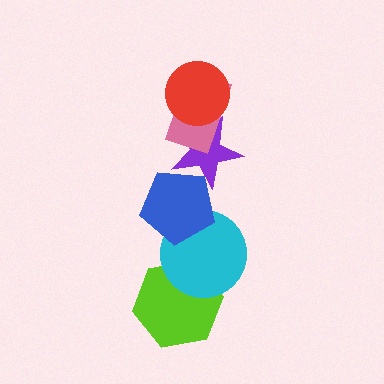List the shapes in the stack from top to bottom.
From top to bottom: the red circle, the pink rectangle, the purple star, the blue pentagon, the cyan circle, the lime hexagon.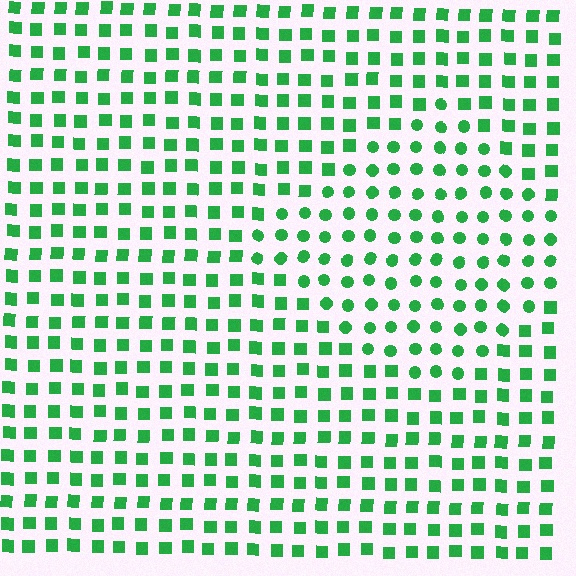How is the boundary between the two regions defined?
The boundary is defined by a change in element shape: circles inside vs. squares outside. All elements share the same color and spacing.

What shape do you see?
I see a diamond.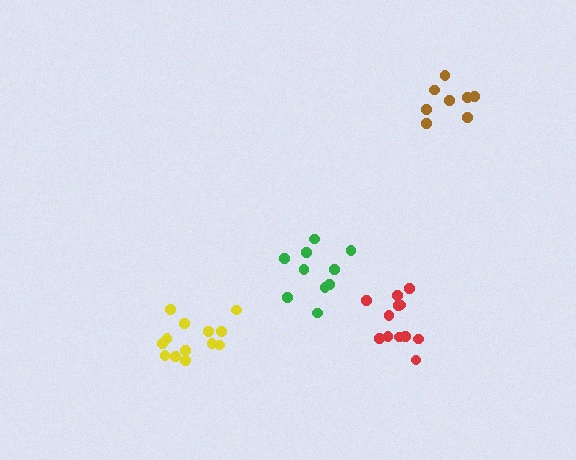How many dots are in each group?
Group 1: 12 dots, Group 2: 10 dots, Group 3: 8 dots, Group 4: 13 dots (43 total).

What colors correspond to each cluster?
The clusters are colored: red, green, brown, yellow.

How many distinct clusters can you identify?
There are 4 distinct clusters.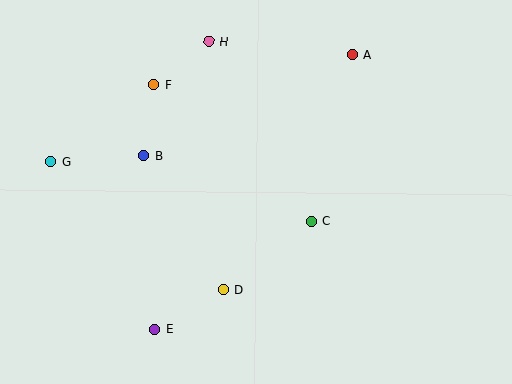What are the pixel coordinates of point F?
Point F is at (154, 85).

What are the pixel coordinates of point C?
Point C is at (311, 221).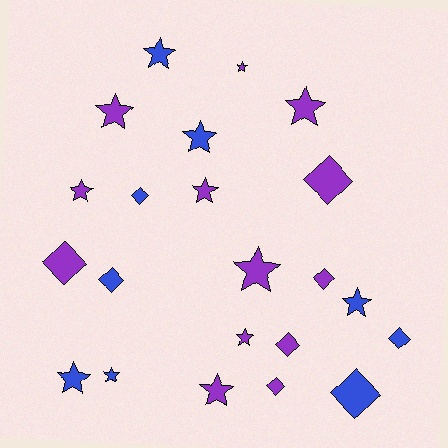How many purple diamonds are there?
There are 5 purple diamonds.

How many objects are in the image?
There are 22 objects.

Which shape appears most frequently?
Star, with 13 objects.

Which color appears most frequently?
Purple, with 13 objects.